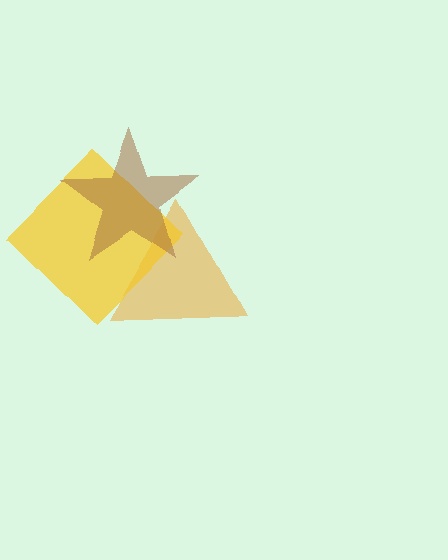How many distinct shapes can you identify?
There are 3 distinct shapes: an orange triangle, a yellow diamond, a brown star.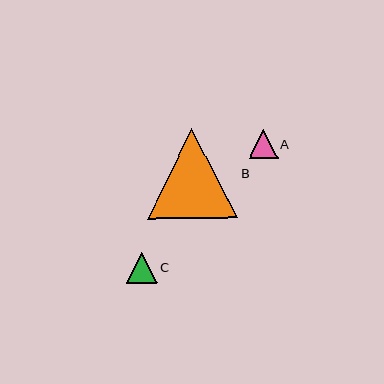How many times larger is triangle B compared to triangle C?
Triangle B is approximately 2.9 times the size of triangle C.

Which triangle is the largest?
Triangle B is the largest with a size of approximately 90 pixels.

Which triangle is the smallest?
Triangle A is the smallest with a size of approximately 29 pixels.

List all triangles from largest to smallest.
From largest to smallest: B, C, A.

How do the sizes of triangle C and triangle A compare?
Triangle C and triangle A are approximately the same size.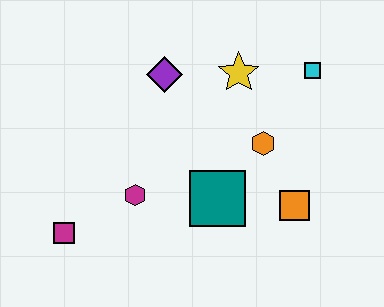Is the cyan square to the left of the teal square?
No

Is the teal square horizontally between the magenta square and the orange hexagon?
Yes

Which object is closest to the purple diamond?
The yellow star is closest to the purple diamond.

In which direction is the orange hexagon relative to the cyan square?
The orange hexagon is below the cyan square.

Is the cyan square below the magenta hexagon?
No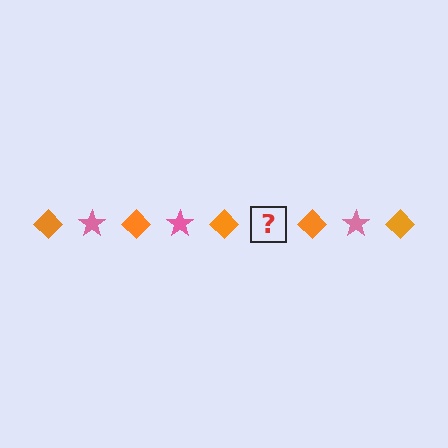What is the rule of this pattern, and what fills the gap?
The rule is that the pattern alternates between orange diamond and pink star. The gap should be filled with a pink star.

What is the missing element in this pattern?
The missing element is a pink star.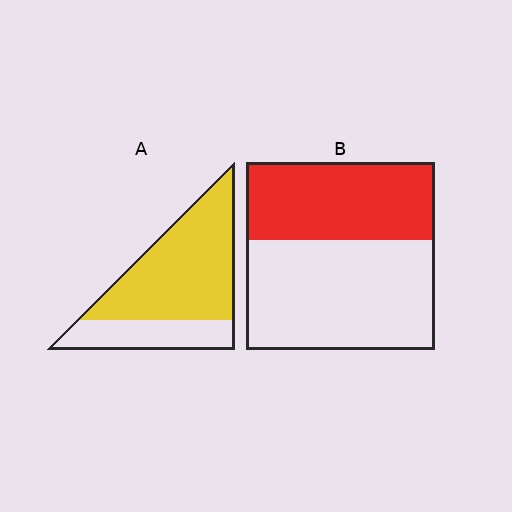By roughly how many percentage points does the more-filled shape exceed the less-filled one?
By roughly 30 percentage points (A over B).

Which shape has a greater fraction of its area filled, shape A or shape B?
Shape A.